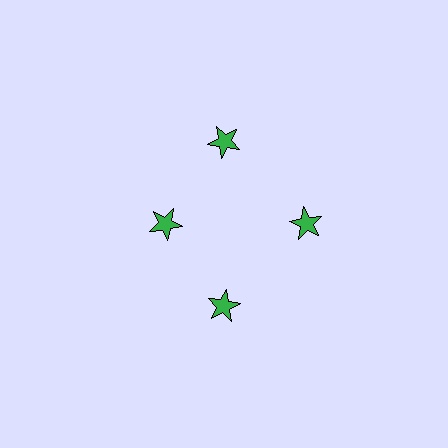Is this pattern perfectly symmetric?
No. The 4 green stars are arranged in a ring, but one element near the 9 o'clock position is pulled inward toward the center, breaking the 4-fold rotational symmetry.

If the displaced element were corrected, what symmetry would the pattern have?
It would have 4-fold rotational symmetry — the pattern would map onto itself every 90 degrees.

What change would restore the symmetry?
The symmetry would be restored by moving it outward, back onto the ring so that all 4 stars sit at equal angles and equal distance from the center.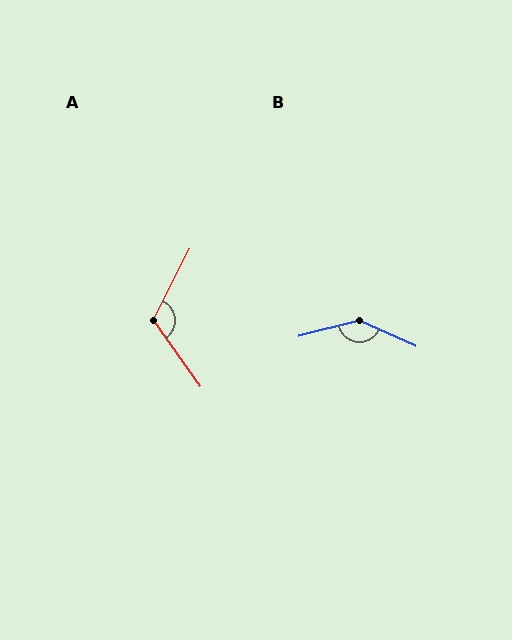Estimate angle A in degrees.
Approximately 118 degrees.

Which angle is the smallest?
A, at approximately 118 degrees.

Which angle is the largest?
B, at approximately 141 degrees.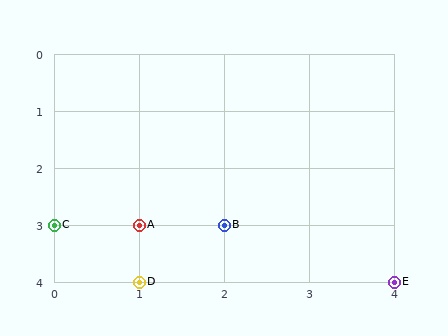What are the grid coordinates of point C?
Point C is at grid coordinates (0, 3).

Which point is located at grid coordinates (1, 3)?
Point A is at (1, 3).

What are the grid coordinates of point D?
Point D is at grid coordinates (1, 4).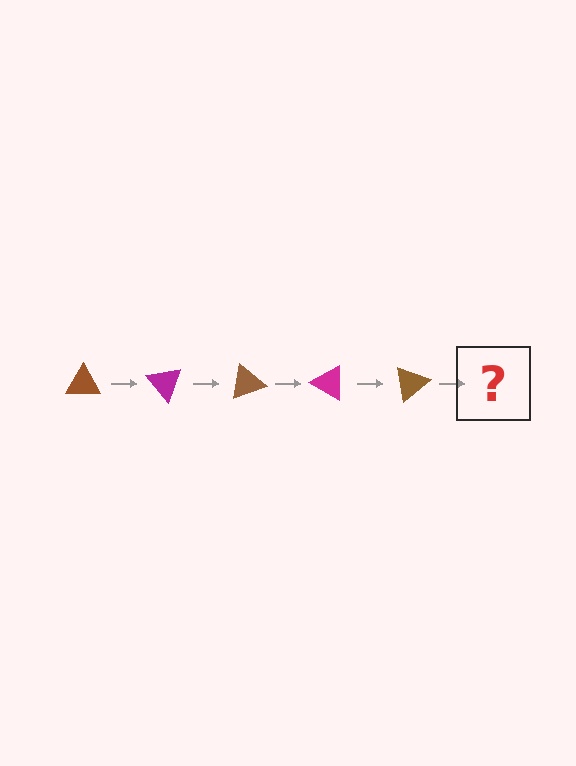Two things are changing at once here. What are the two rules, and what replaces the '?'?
The two rules are that it rotates 50 degrees each step and the color cycles through brown and magenta. The '?' should be a magenta triangle, rotated 250 degrees from the start.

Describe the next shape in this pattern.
It should be a magenta triangle, rotated 250 degrees from the start.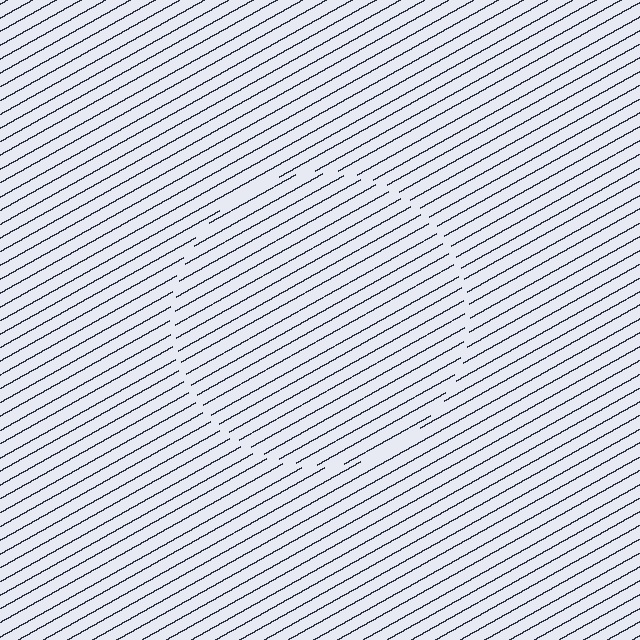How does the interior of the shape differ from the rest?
The interior of the shape contains the same grating, shifted by half a period — the contour is defined by the phase discontinuity where line-ends from the inner and outer gratings abut.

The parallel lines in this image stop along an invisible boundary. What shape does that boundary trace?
An illusory circle. The interior of the shape contains the same grating, shifted by half a period — the contour is defined by the phase discontinuity where line-ends from the inner and outer gratings abut.